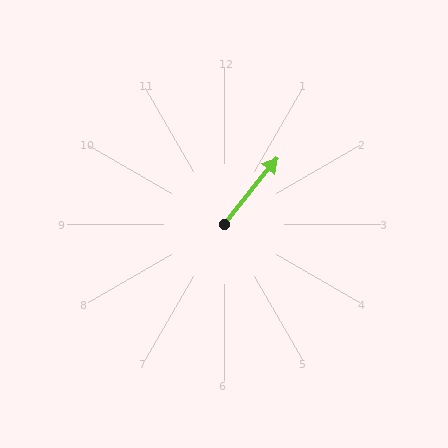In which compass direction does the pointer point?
Northeast.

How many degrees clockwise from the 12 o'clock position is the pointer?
Approximately 39 degrees.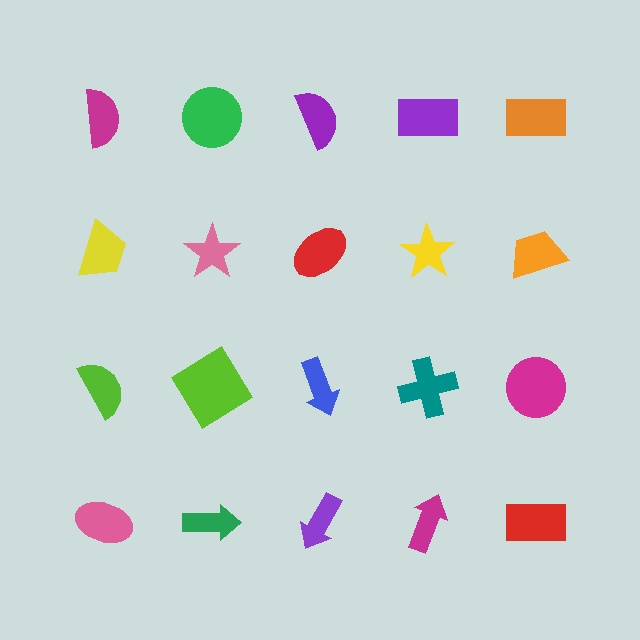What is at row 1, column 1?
A magenta semicircle.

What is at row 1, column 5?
An orange rectangle.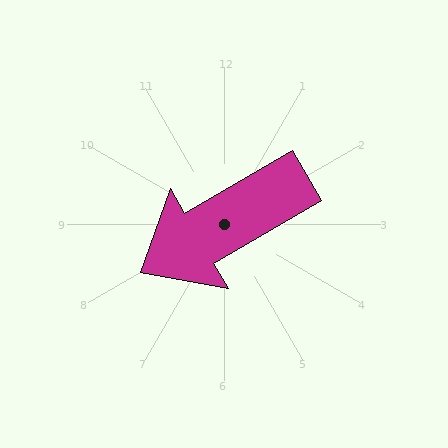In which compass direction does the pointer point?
Southwest.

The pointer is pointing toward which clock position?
Roughly 8 o'clock.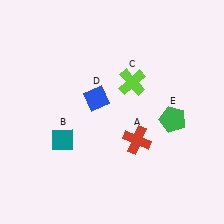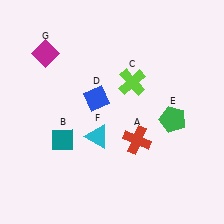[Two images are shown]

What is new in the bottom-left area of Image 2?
A cyan triangle (F) was added in the bottom-left area of Image 2.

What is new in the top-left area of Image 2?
A magenta diamond (G) was added in the top-left area of Image 2.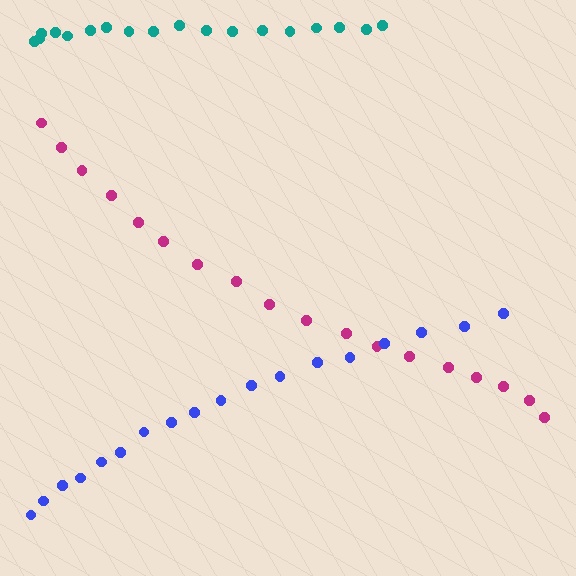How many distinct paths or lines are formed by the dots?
There are 3 distinct paths.